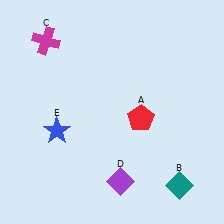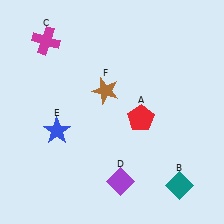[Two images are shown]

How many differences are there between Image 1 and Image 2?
There is 1 difference between the two images.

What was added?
A brown star (F) was added in Image 2.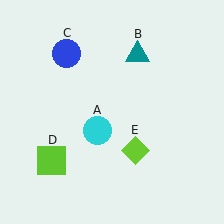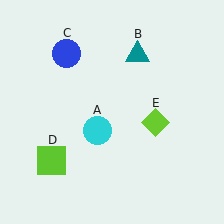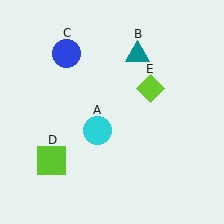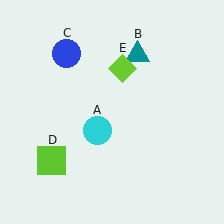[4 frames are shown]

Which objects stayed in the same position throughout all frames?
Cyan circle (object A) and teal triangle (object B) and blue circle (object C) and lime square (object D) remained stationary.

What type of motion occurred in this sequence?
The lime diamond (object E) rotated counterclockwise around the center of the scene.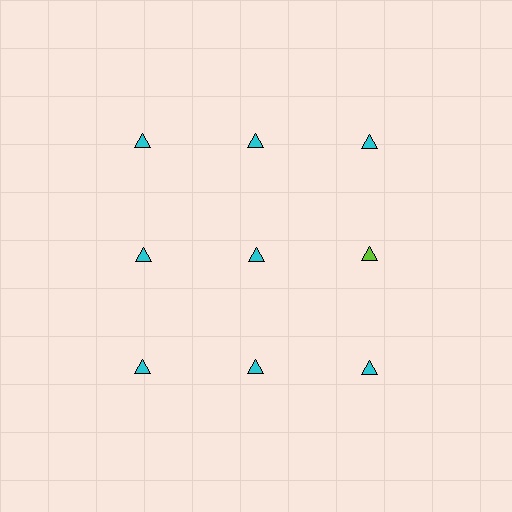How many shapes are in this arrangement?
There are 9 shapes arranged in a grid pattern.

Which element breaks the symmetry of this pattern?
The lime triangle in the second row, center column breaks the symmetry. All other shapes are cyan triangles.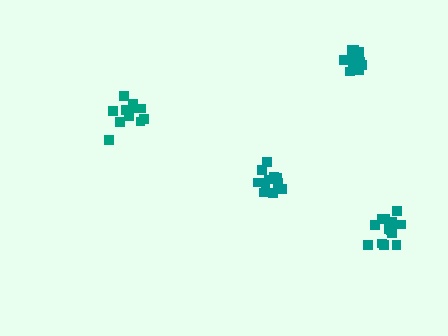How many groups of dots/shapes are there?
There are 4 groups.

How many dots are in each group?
Group 1: 12 dots, Group 2: 13 dots, Group 3: 11 dots, Group 4: 15 dots (51 total).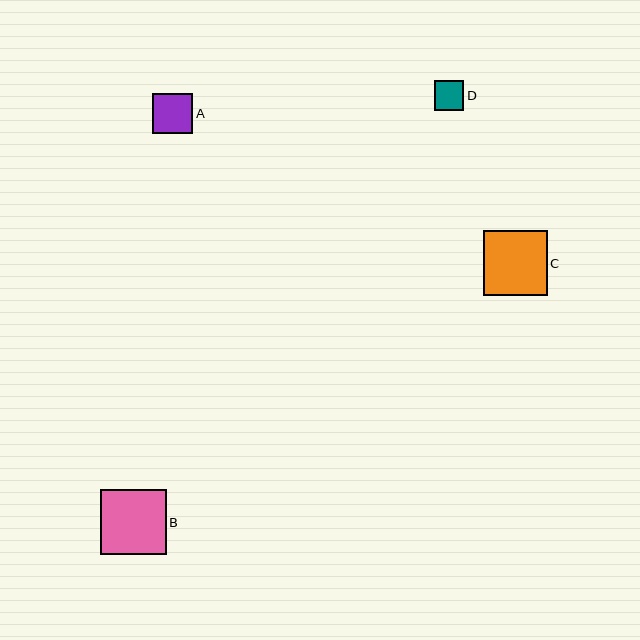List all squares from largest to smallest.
From largest to smallest: B, C, A, D.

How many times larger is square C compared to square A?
Square C is approximately 1.6 times the size of square A.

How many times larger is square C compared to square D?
Square C is approximately 2.2 times the size of square D.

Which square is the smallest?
Square D is the smallest with a size of approximately 30 pixels.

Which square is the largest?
Square B is the largest with a size of approximately 65 pixels.